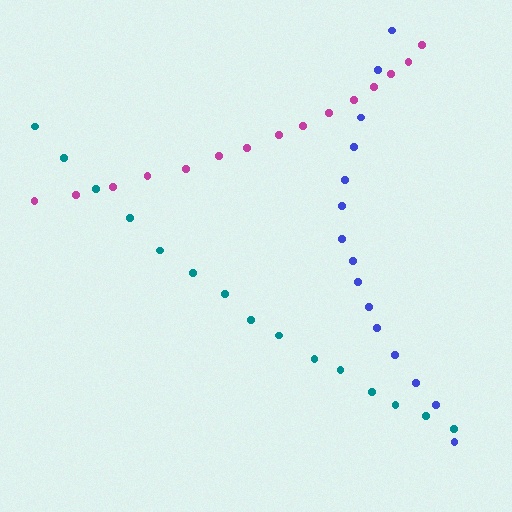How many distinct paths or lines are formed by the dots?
There are 3 distinct paths.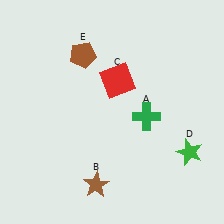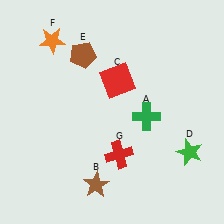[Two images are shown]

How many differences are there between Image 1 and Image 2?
There are 2 differences between the two images.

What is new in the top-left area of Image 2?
An orange star (F) was added in the top-left area of Image 2.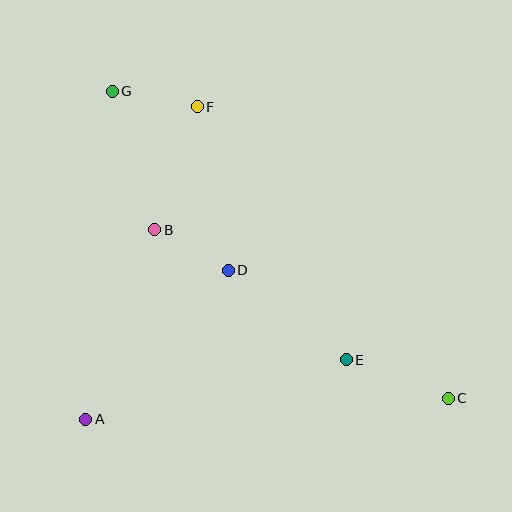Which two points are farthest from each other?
Points C and G are farthest from each other.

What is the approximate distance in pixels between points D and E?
The distance between D and E is approximately 148 pixels.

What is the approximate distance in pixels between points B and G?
The distance between B and G is approximately 145 pixels.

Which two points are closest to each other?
Points B and D are closest to each other.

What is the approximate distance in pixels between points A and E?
The distance between A and E is approximately 267 pixels.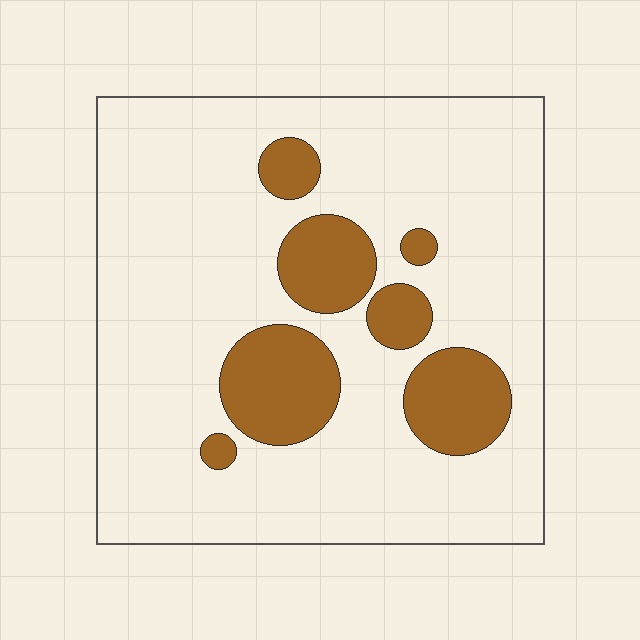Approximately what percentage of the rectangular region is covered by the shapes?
Approximately 20%.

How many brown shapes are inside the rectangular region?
7.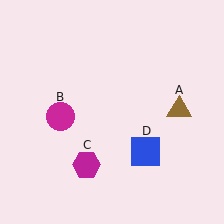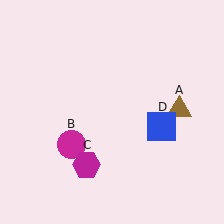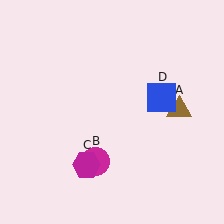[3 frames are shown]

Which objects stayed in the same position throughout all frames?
Brown triangle (object A) and magenta hexagon (object C) remained stationary.